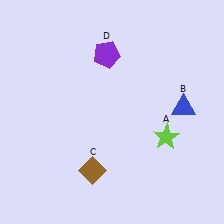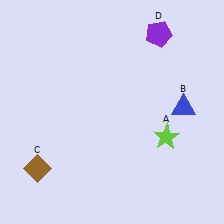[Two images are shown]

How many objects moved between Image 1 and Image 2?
2 objects moved between the two images.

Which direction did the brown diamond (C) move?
The brown diamond (C) moved left.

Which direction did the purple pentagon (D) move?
The purple pentagon (D) moved right.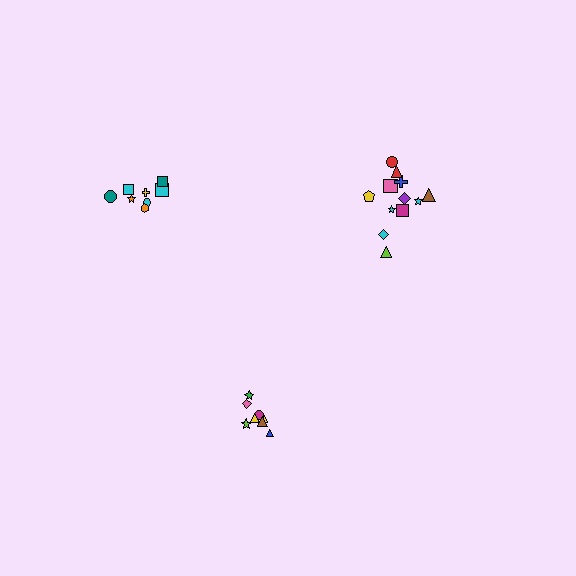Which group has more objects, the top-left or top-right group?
The top-right group.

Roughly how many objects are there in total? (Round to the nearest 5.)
Roughly 30 objects in total.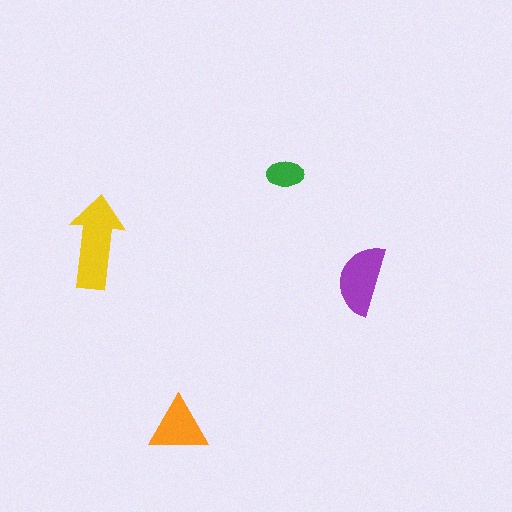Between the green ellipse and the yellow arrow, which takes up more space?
The yellow arrow.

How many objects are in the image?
There are 4 objects in the image.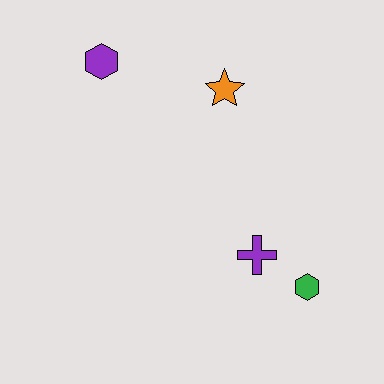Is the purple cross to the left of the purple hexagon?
No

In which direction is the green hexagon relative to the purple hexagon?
The green hexagon is below the purple hexagon.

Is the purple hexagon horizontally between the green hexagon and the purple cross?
No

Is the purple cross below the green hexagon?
No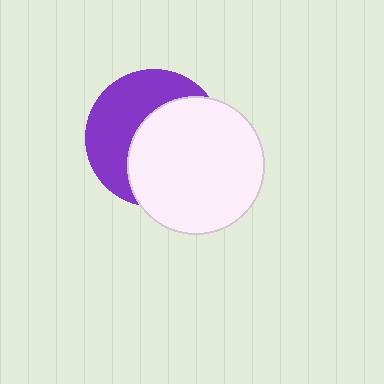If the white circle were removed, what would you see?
You would see the complete purple circle.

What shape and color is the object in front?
The object in front is a white circle.